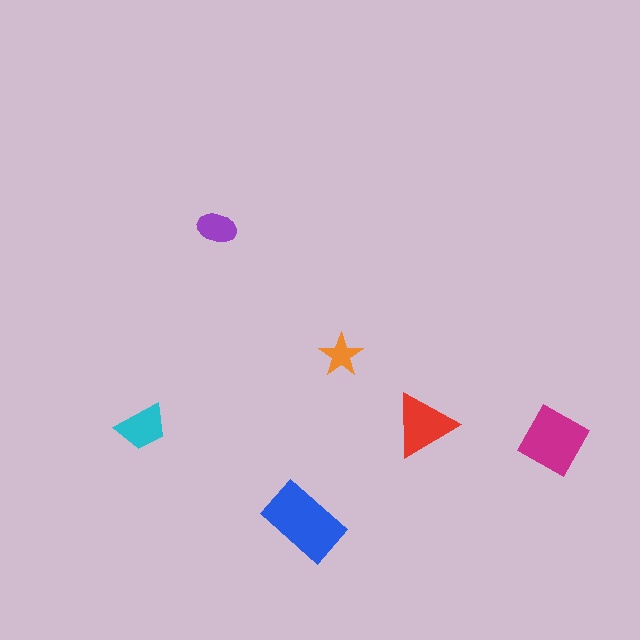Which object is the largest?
The blue rectangle.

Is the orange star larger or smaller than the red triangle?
Smaller.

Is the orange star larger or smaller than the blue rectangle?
Smaller.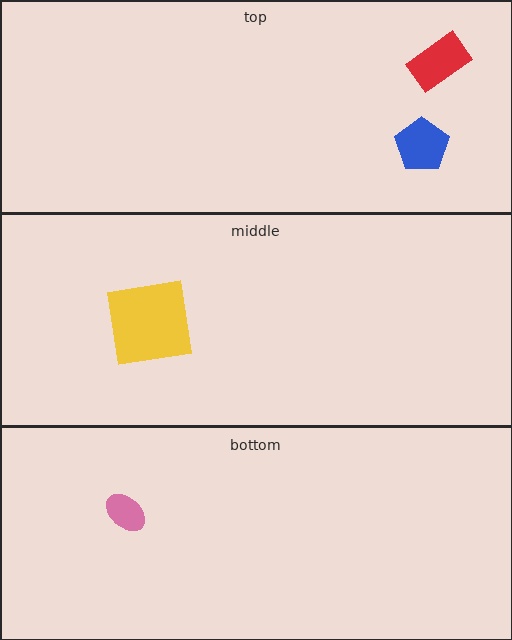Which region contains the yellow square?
The middle region.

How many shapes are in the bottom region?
1.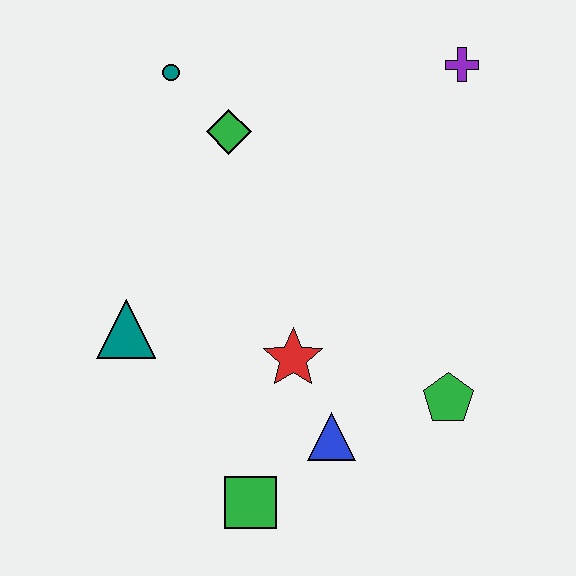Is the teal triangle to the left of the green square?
Yes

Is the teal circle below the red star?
No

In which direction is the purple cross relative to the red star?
The purple cross is above the red star.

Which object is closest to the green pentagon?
The blue triangle is closest to the green pentagon.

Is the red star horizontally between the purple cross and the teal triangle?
Yes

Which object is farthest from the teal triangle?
The purple cross is farthest from the teal triangle.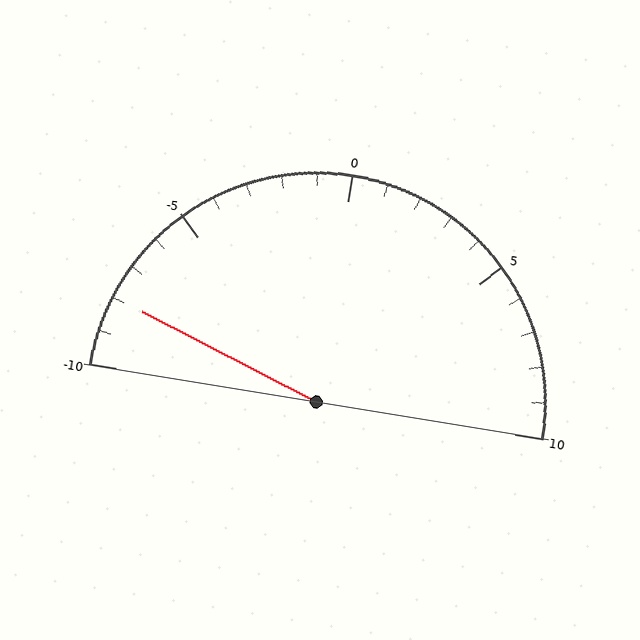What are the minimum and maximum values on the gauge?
The gauge ranges from -10 to 10.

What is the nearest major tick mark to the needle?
The nearest major tick mark is -10.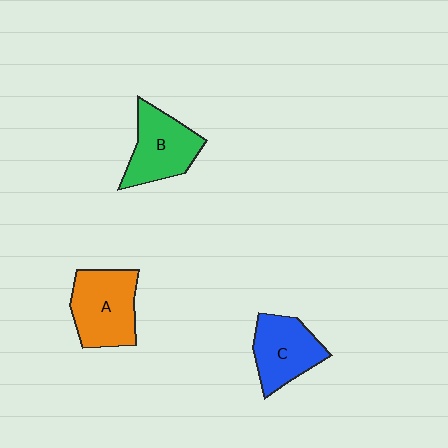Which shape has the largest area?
Shape A (orange).